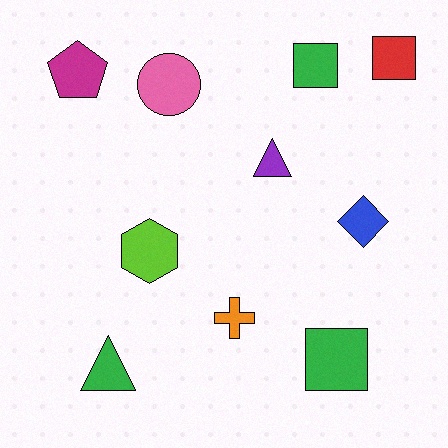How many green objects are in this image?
There are 3 green objects.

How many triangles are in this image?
There are 2 triangles.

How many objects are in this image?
There are 10 objects.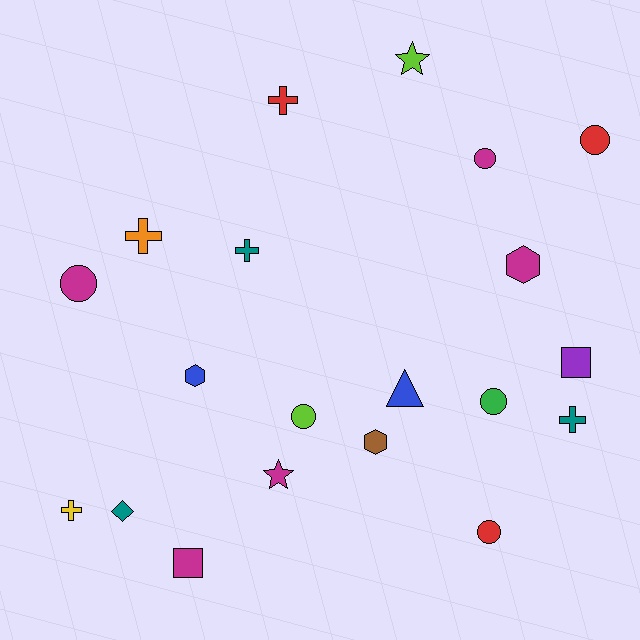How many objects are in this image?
There are 20 objects.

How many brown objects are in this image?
There is 1 brown object.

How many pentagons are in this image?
There are no pentagons.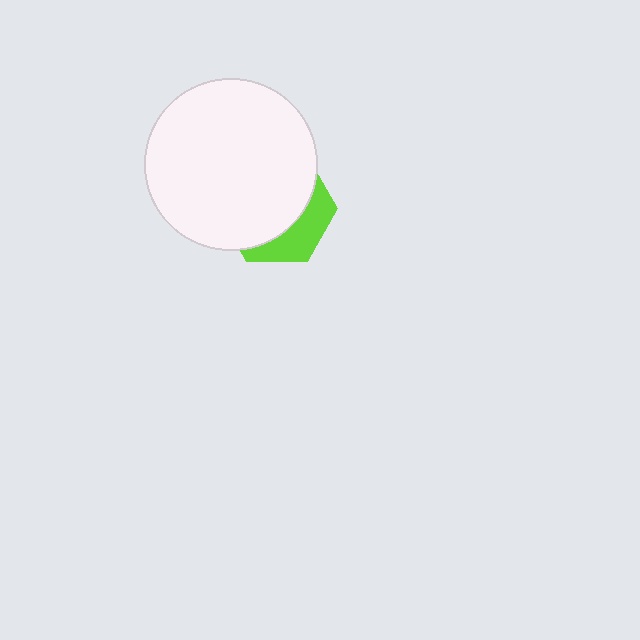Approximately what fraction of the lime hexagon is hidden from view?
Roughly 69% of the lime hexagon is hidden behind the white circle.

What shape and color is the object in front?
The object in front is a white circle.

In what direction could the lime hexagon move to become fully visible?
The lime hexagon could move toward the lower-right. That would shift it out from behind the white circle entirely.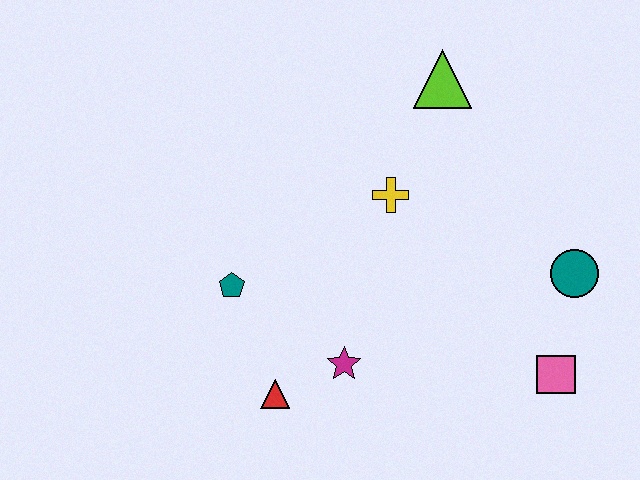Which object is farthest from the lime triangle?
The red triangle is farthest from the lime triangle.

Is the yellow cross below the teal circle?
No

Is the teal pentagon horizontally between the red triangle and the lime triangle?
No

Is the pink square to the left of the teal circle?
Yes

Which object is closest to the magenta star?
The red triangle is closest to the magenta star.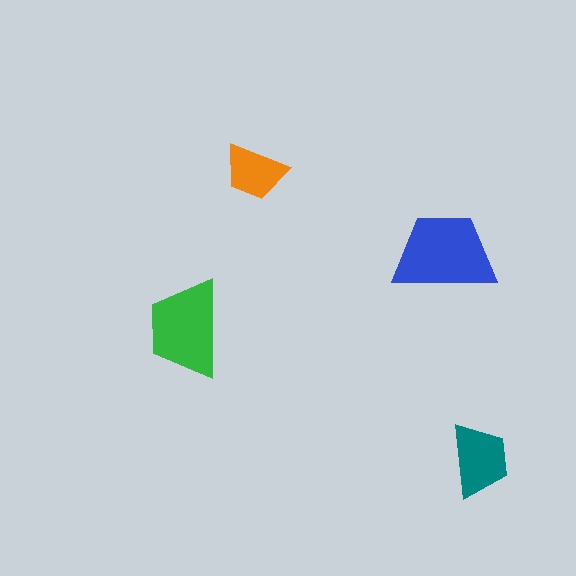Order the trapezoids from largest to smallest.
the blue one, the green one, the teal one, the orange one.